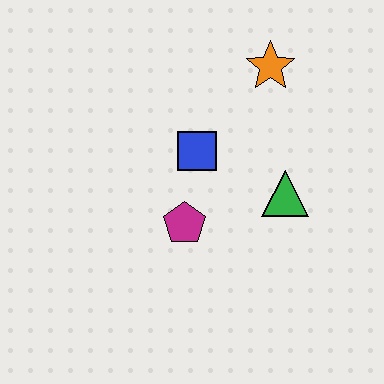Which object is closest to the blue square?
The magenta pentagon is closest to the blue square.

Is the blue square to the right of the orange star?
No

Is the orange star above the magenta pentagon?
Yes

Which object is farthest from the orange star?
The magenta pentagon is farthest from the orange star.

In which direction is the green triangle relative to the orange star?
The green triangle is below the orange star.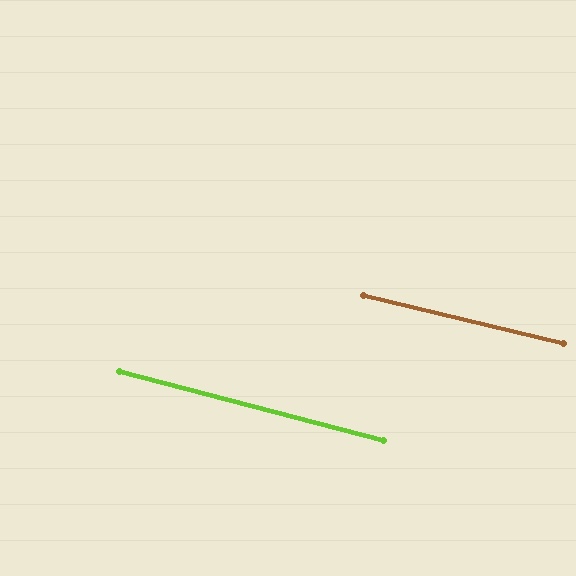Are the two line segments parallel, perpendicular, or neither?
Parallel — their directions differ by only 1.4°.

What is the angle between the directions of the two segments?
Approximately 1 degree.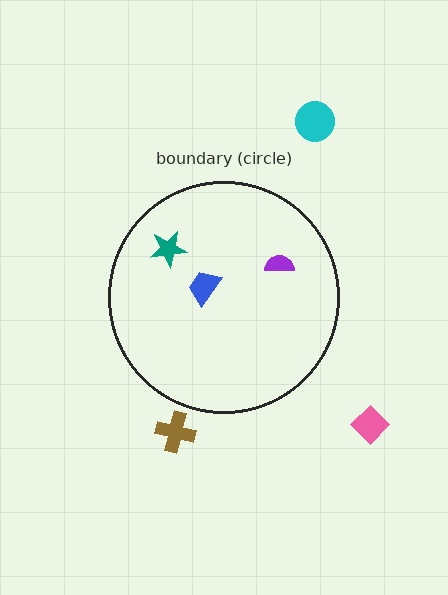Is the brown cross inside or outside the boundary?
Outside.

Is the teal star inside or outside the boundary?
Inside.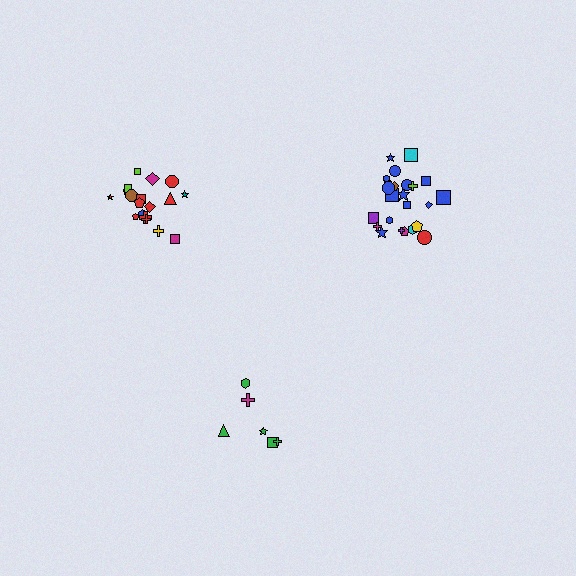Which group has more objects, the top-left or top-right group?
The top-right group.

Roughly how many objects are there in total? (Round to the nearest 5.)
Roughly 50 objects in total.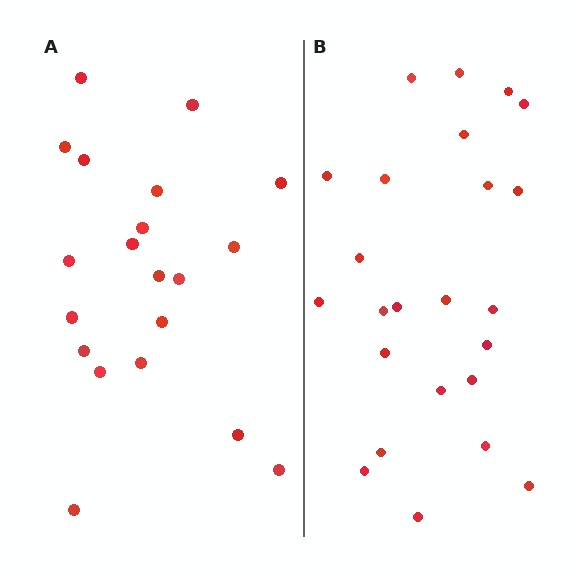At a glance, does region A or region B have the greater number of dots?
Region B (the right region) has more dots.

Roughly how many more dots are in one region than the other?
Region B has about 4 more dots than region A.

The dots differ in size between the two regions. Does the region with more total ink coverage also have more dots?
No. Region A has more total ink coverage because its dots are larger, but region B actually contains more individual dots. Total area can be misleading — the number of items is what matters here.